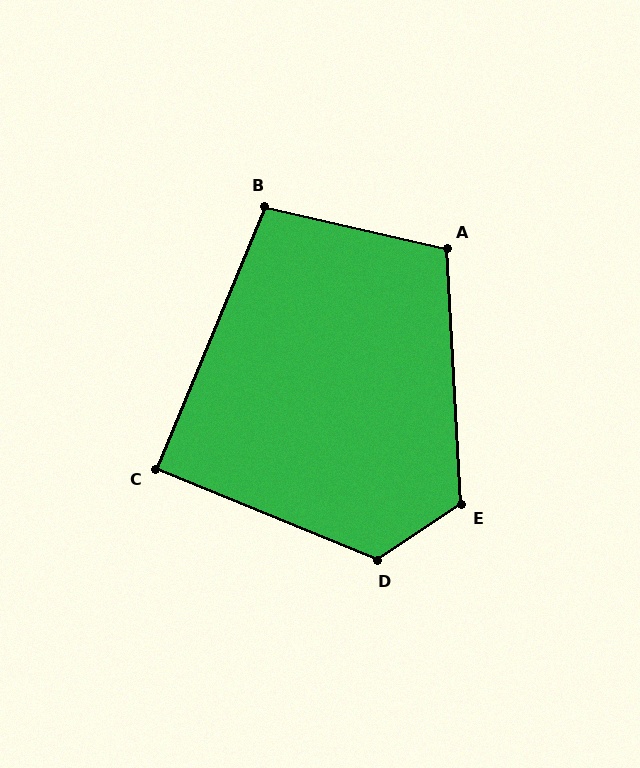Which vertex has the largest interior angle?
D, at approximately 124 degrees.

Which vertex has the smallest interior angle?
C, at approximately 90 degrees.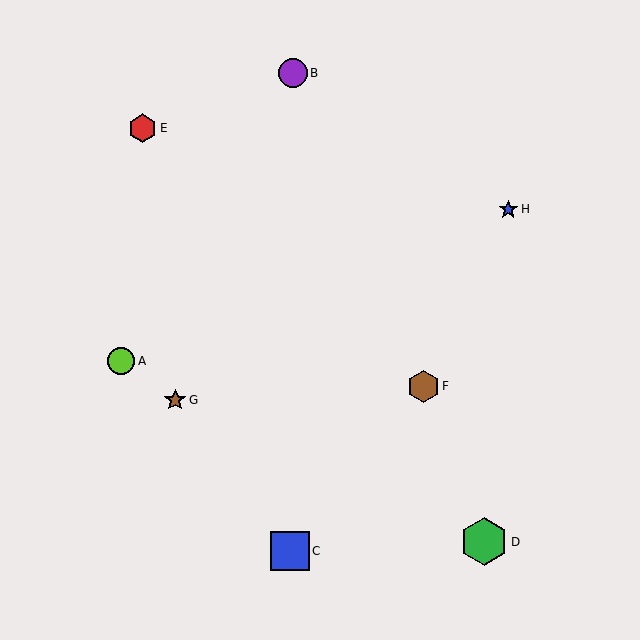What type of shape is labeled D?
Shape D is a green hexagon.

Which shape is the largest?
The green hexagon (labeled D) is the largest.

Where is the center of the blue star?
The center of the blue star is at (508, 209).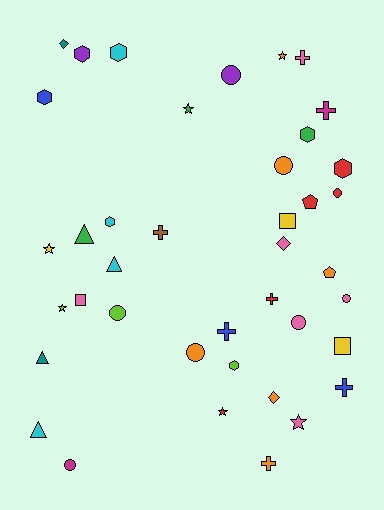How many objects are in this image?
There are 40 objects.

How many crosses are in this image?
There are 7 crosses.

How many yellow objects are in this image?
There are 3 yellow objects.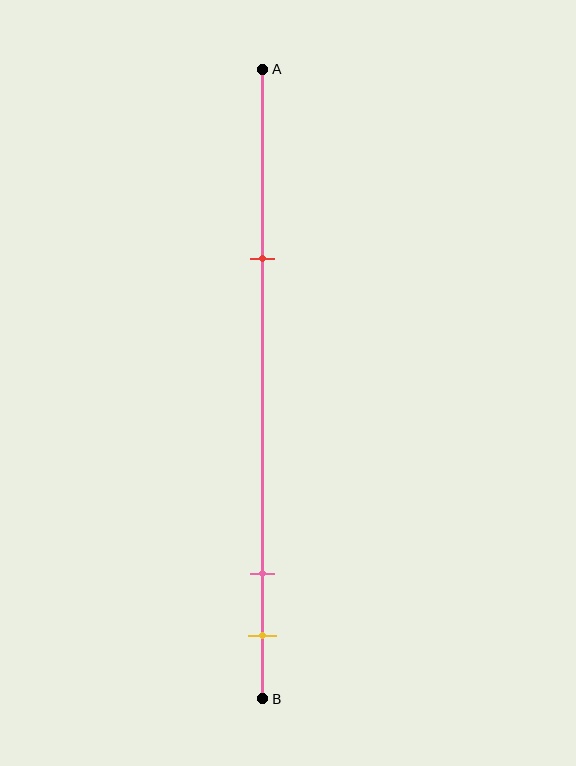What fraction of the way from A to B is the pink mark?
The pink mark is approximately 80% (0.8) of the way from A to B.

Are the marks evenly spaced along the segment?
No, the marks are not evenly spaced.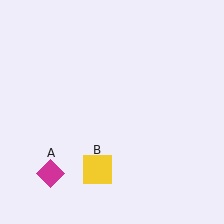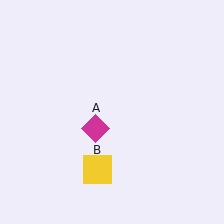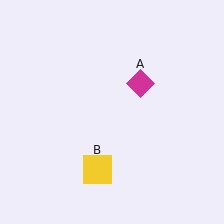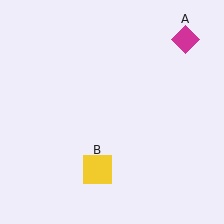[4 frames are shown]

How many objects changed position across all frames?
1 object changed position: magenta diamond (object A).